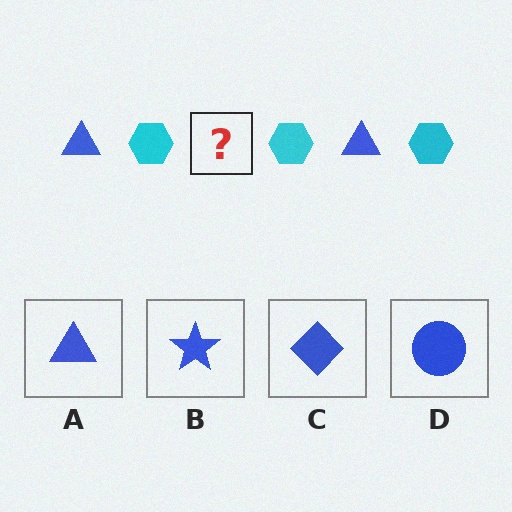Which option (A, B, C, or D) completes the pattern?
A.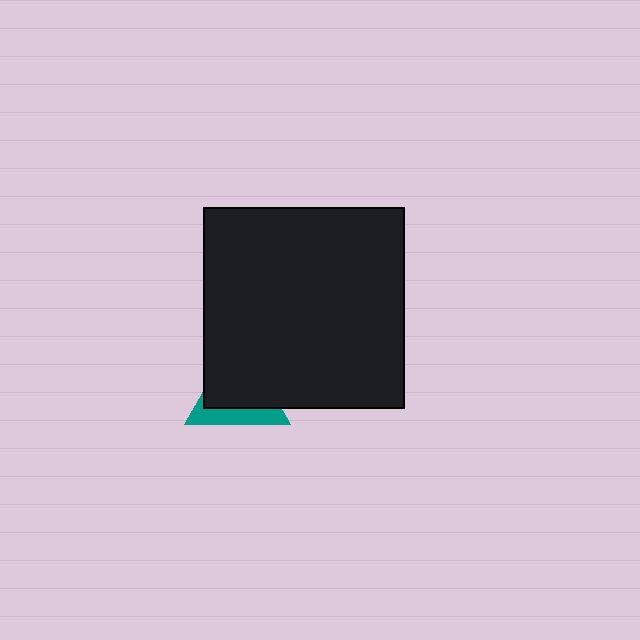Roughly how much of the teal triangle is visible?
A small part of it is visible (roughly 33%).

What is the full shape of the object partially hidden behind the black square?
The partially hidden object is a teal triangle.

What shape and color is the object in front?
The object in front is a black square.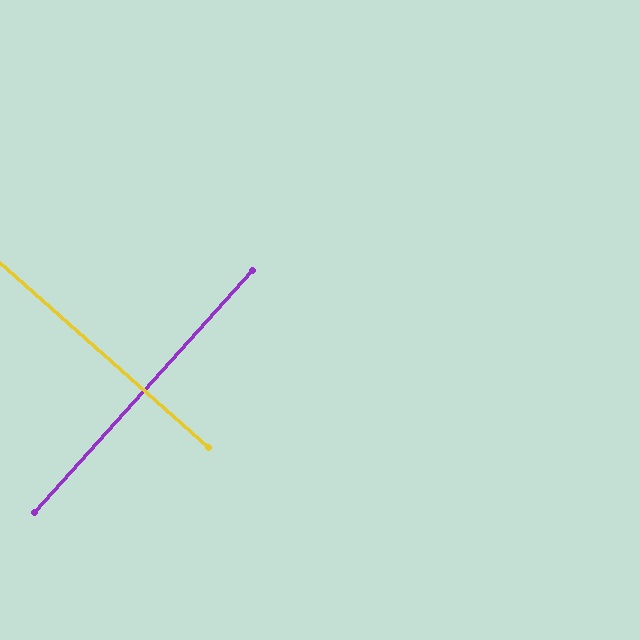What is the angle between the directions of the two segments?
Approximately 89 degrees.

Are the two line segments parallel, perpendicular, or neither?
Perpendicular — they meet at approximately 89°.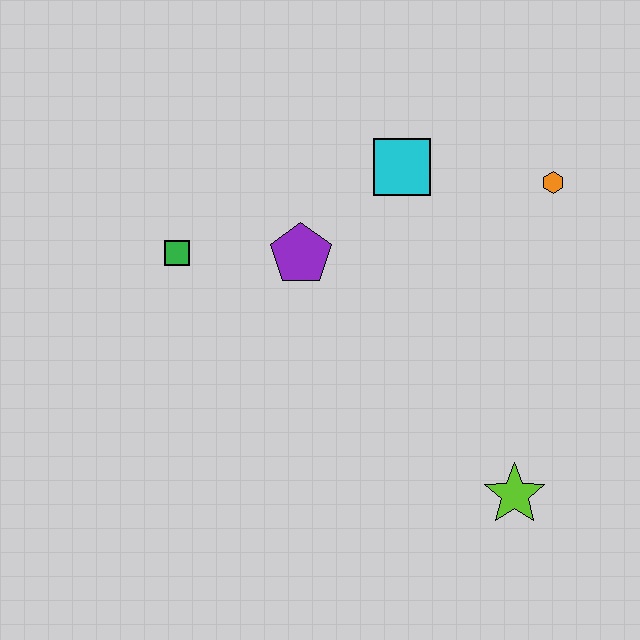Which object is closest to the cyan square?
The purple pentagon is closest to the cyan square.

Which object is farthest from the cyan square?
The lime star is farthest from the cyan square.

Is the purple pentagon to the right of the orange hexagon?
No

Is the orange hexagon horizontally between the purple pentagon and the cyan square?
No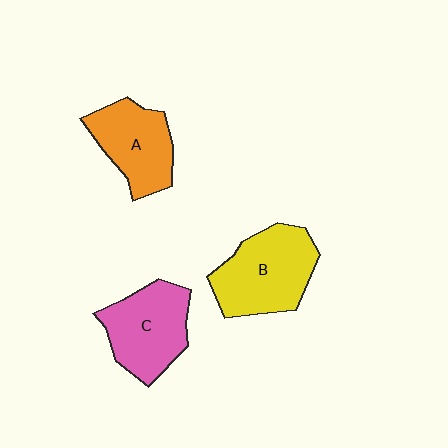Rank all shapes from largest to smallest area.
From largest to smallest: B (yellow), C (pink), A (orange).